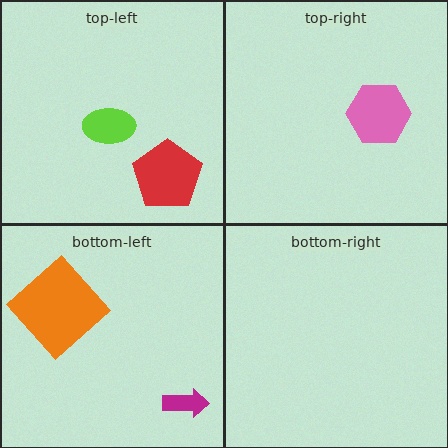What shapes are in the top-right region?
The pink hexagon.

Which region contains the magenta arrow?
The bottom-left region.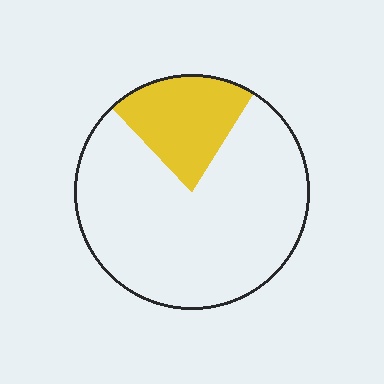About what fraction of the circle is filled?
About one fifth (1/5).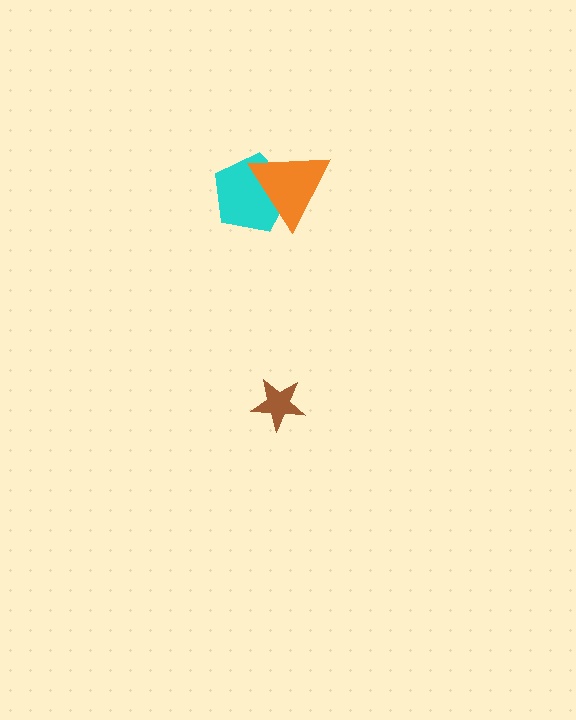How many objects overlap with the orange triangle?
1 object overlaps with the orange triangle.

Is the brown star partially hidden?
No, no other shape covers it.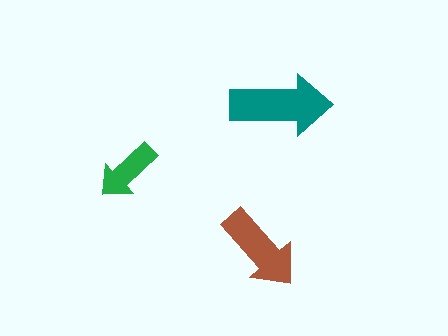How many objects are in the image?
There are 3 objects in the image.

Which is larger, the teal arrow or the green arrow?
The teal one.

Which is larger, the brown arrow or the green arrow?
The brown one.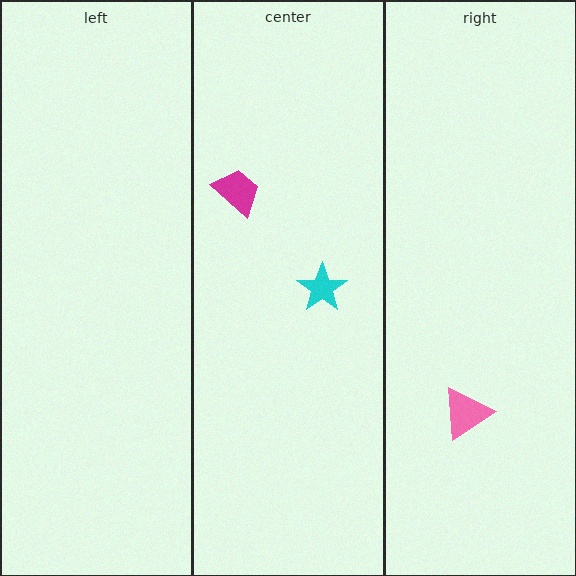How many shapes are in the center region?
2.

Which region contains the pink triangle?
The right region.